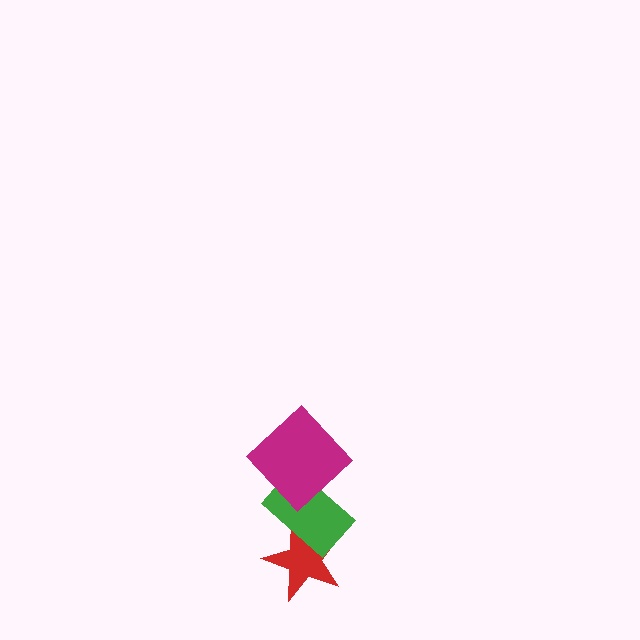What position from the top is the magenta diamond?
The magenta diamond is 1st from the top.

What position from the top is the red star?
The red star is 3rd from the top.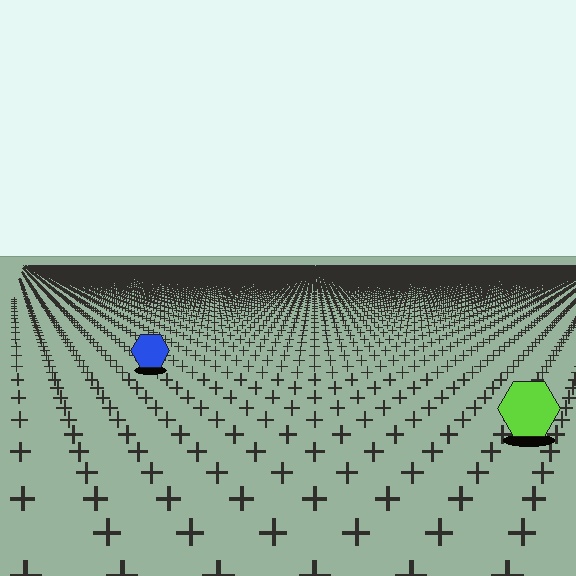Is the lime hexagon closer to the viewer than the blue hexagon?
Yes. The lime hexagon is closer — you can tell from the texture gradient: the ground texture is coarser near it.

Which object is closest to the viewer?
The lime hexagon is closest. The texture marks near it are larger and more spread out.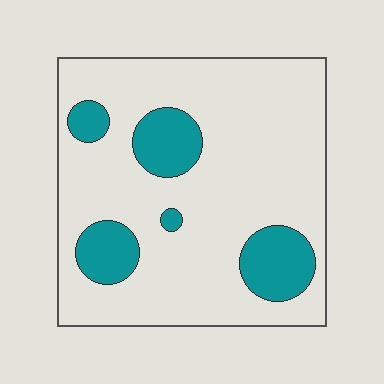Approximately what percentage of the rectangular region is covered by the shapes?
Approximately 20%.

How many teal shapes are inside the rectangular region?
5.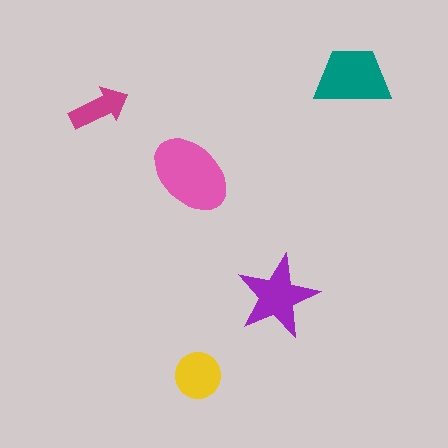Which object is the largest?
The pink ellipse.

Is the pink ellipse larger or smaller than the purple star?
Larger.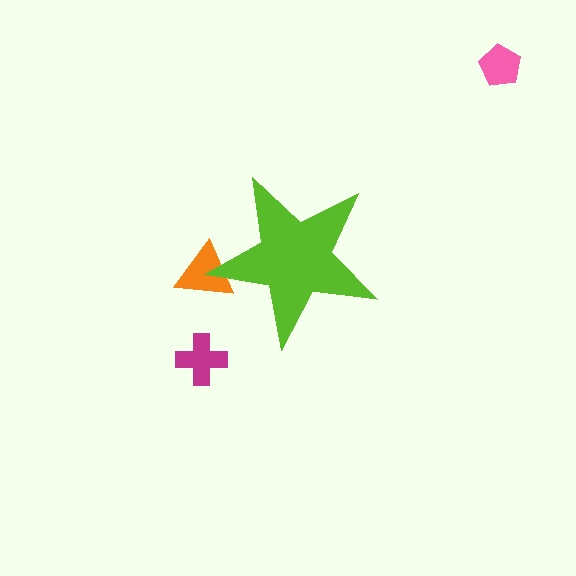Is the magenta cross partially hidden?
No, the magenta cross is fully visible.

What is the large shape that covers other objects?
A lime star.